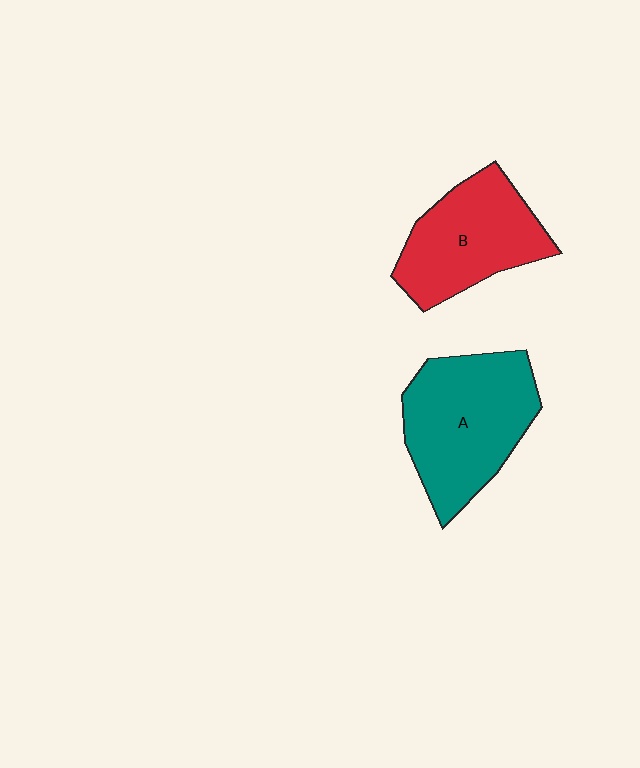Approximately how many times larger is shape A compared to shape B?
Approximately 1.2 times.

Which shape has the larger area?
Shape A (teal).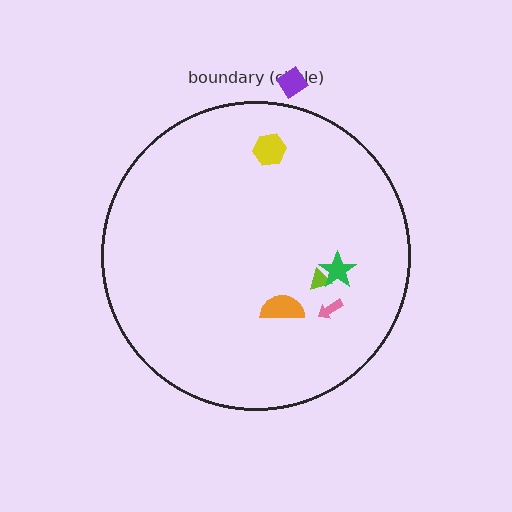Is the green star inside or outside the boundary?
Inside.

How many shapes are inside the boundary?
5 inside, 1 outside.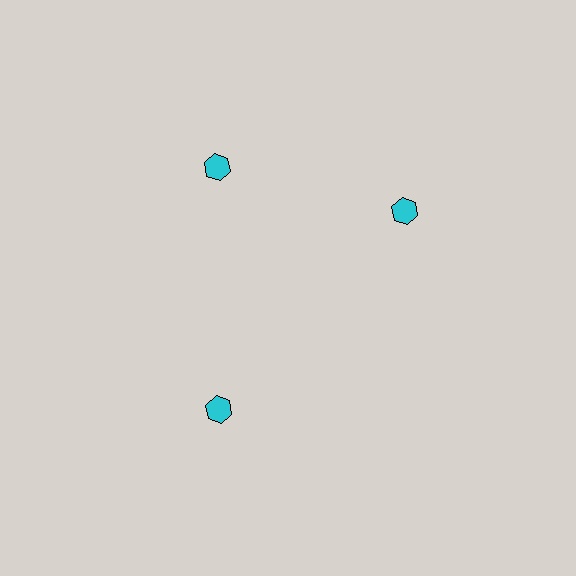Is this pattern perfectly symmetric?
No. The 3 cyan hexagons are arranged in a ring, but one element near the 3 o'clock position is rotated out of alignment along the ring, breaking the 3-fold rotational symmetry.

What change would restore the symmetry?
The symmetry would be restored by rotating it back into even spacing with its neighbors so that all 3 hexagons sit at equal angles and equal distance from the center.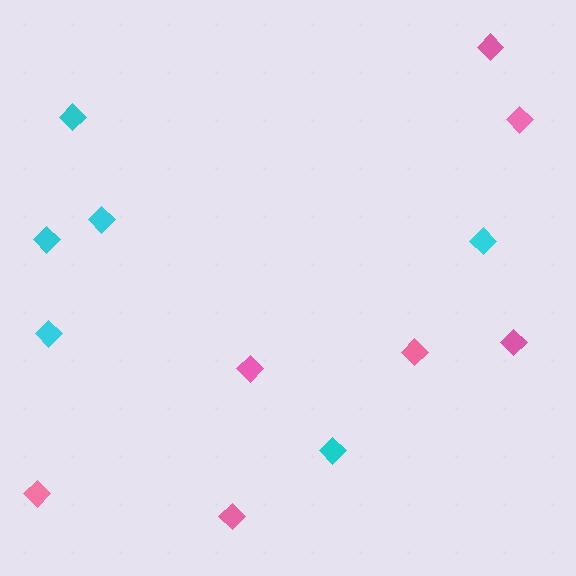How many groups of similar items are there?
There are 2 groups: one group of pink diamonds (7) and one group of cyan diamonds (6).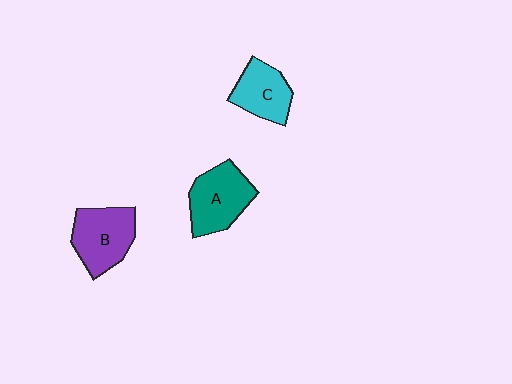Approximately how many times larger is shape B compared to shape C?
Approximately 1.3 times.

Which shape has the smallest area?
Shape C (cyan).